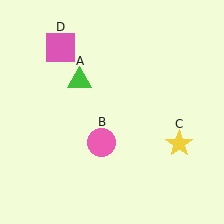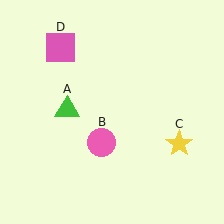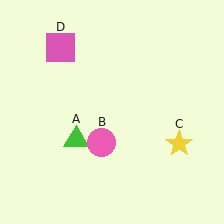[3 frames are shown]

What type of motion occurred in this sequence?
The green triangle (object A) rotated counterclockwise around the center of the scene.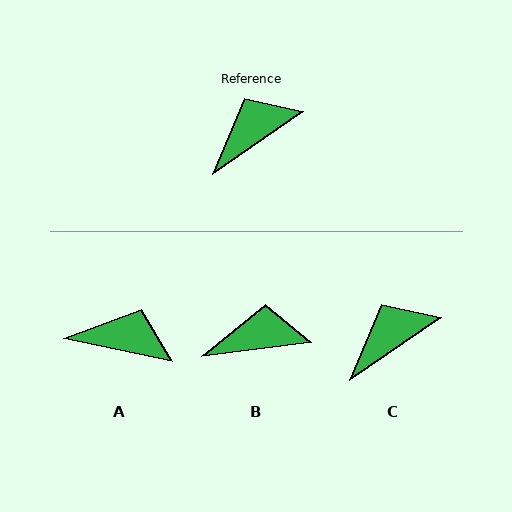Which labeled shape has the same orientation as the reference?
C.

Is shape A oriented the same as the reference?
No, it is off by about 47 degrees.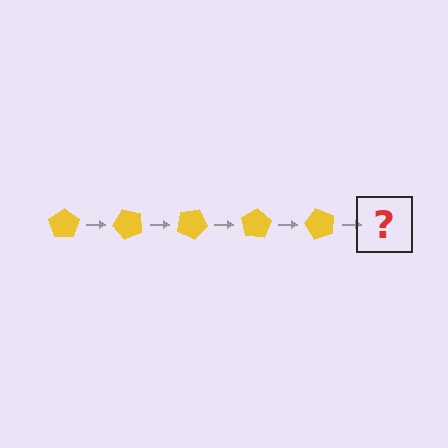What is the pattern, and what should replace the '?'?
The pattern is that the pentagon rotates 50 degrees each step. The '?' should be a yellow pentagon rotated 250 degrees.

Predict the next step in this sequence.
The next step is a yellow pentagon rotated 250 degrees.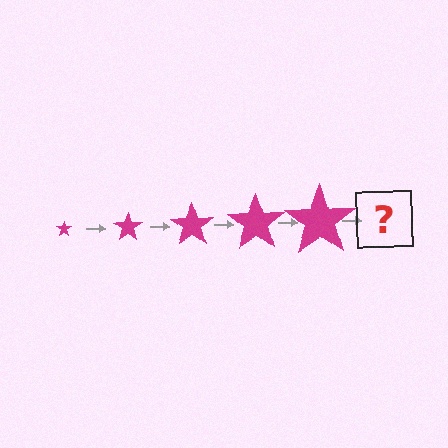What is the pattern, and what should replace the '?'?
The pattern is that the star gets progressively larger each step. The '?' should be a magenta star, larger than the previous one.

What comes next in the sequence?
The next element should be a magenta star, larger than the previous one.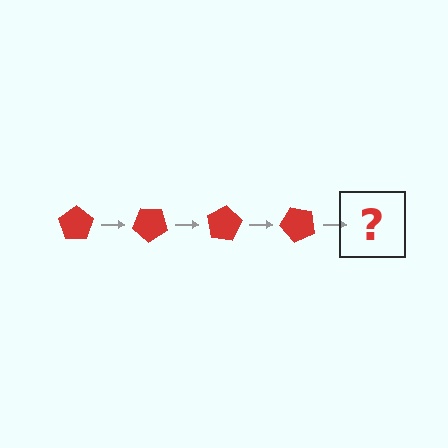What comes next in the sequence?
The next element should be a red pentagon rotated 160 degrees.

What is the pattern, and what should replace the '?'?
The pattern is that the pentagon rotates 40 degrees each step. The '?' should be a red pentagon rotated 160 degrees.